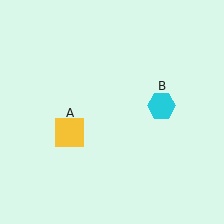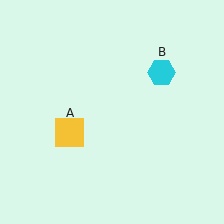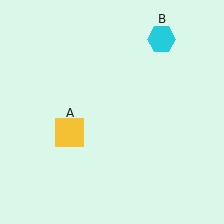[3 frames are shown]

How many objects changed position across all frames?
1 object changed position: cyan hexagon (object B).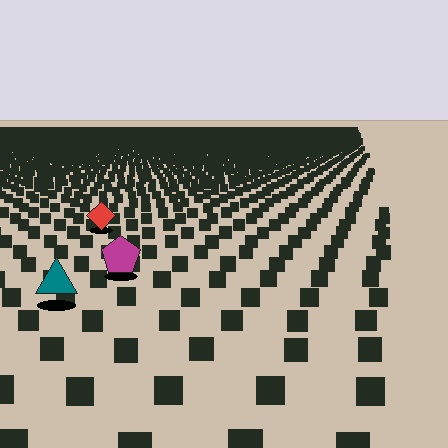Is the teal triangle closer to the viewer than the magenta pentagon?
Yes. The teal triangle is closer — you can tell from the texture gradient: the ground texture is coarser near it.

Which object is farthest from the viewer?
The red diamond is farthest from the viewer. It appears smaller and the ground texture around it is denser.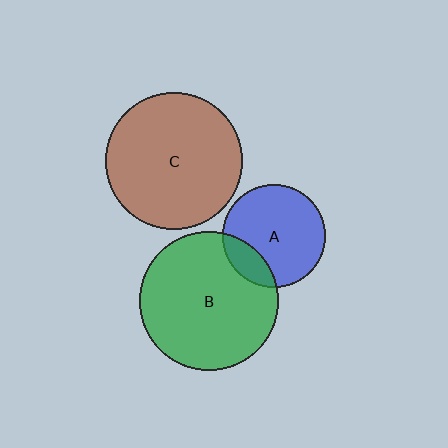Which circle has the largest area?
Circle B (green).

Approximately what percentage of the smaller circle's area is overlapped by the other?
Approximately 20%.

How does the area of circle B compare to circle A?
Approximately 1.8 times.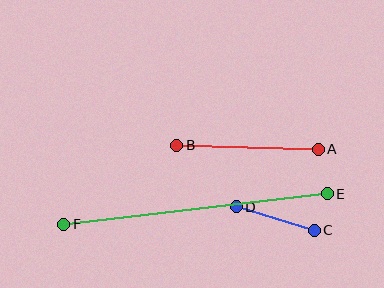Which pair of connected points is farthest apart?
Points E and F are farthest apart.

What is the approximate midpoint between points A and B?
The midpoint is at approximately (247, 147) pixels.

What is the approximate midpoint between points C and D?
The midpoint is at approximately (275, 218) pixels.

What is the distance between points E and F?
The distance is approximately 265 pixels.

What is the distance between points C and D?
The distance is approximately 82 pixels.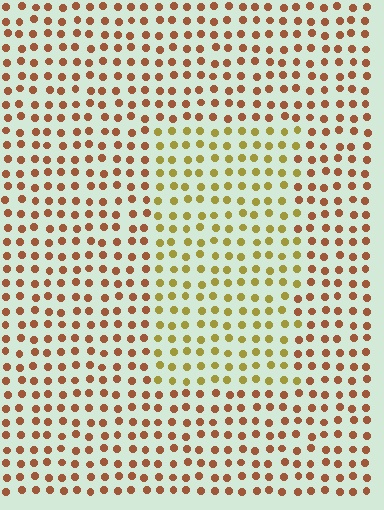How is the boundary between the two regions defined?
The boundary is defined purely by a slight shift in hue (about 39 degrees). Spacing, size, and orientation are identical on both sides.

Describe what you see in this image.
The image is filled with small brown elements in a uniform arrangement. A rectangle-shaped region is visible where the elements are tinted to a slightly different hue, forming a subtle color boundary.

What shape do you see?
I see a rectangle.